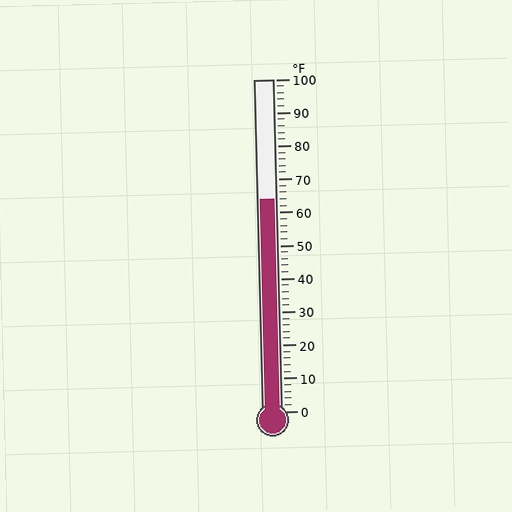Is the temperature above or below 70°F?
The temperature is below 70°F.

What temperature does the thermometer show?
The thermometer shows approximately 64°F.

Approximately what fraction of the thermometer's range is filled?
The thermometer is filled to approximately 65% of its range.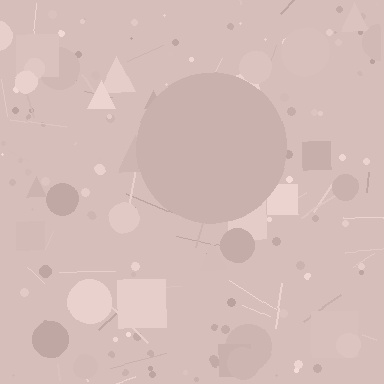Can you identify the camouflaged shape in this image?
The camouflaged shape is a circle.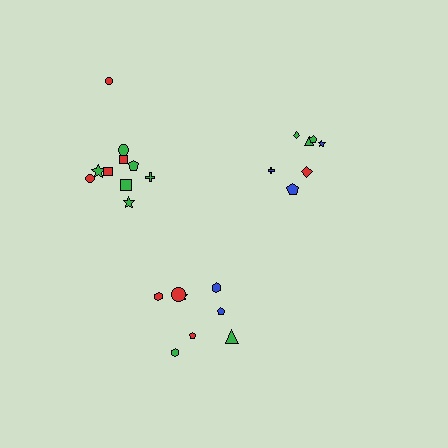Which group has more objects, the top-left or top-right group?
The top-left group.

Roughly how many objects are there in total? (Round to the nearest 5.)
Roughly 25 objects in total.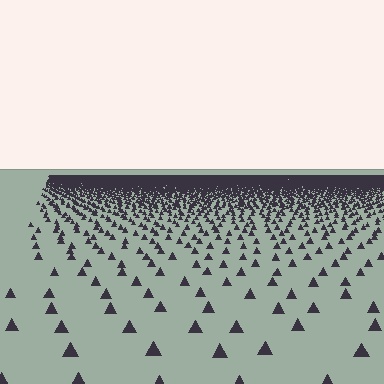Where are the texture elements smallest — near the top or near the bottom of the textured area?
Near the top.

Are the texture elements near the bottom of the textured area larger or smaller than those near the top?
Larger. Near the bottom, elements are closer to the viewer and appear at a bigger on-screen size.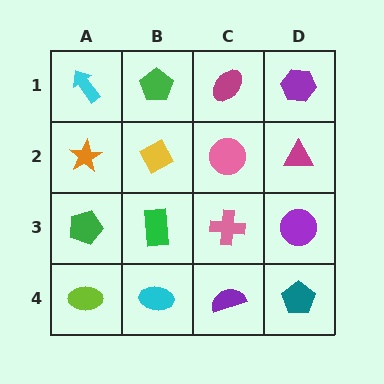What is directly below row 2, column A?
A green pentagon.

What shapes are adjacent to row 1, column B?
A yellow diamond (row 2, column B), a cyan arrow (row 1, column A), a magenta ellipse (row 1, column C).